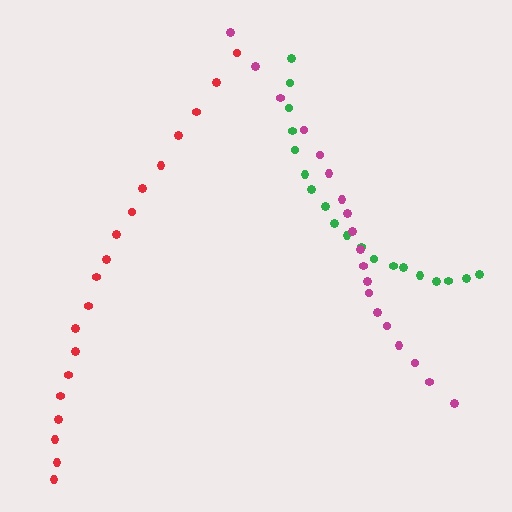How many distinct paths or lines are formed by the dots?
There are 3 distinct paths.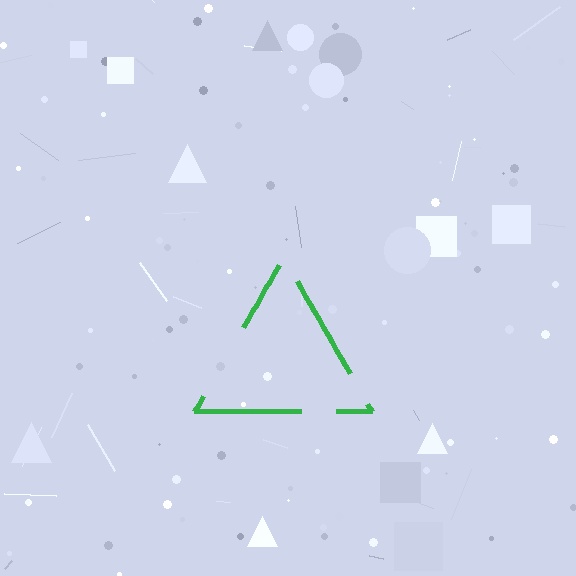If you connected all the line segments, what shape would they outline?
They would outline a triangle.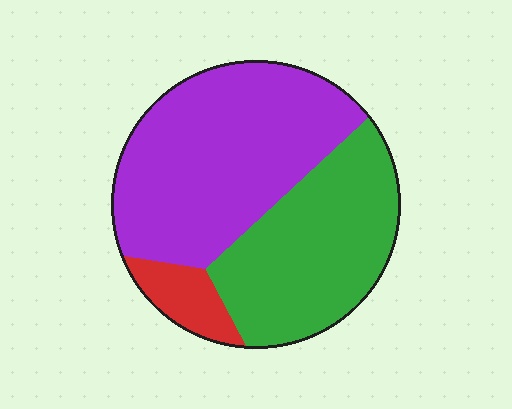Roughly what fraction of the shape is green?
Green takes up about two fifths (2/5) of the shape.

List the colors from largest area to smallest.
From largest to smallest: purple, green, red.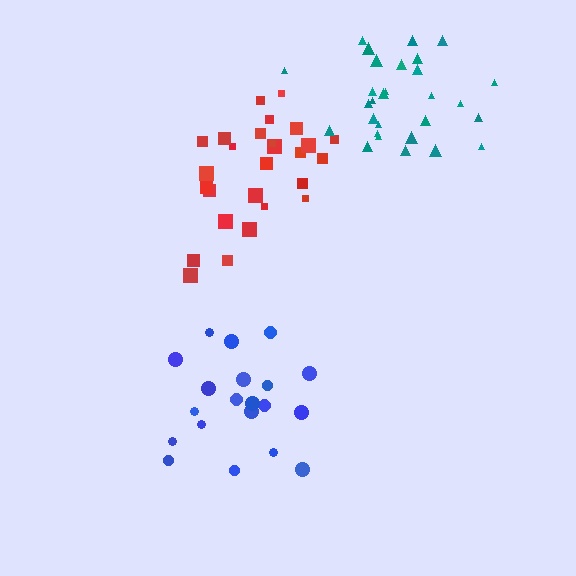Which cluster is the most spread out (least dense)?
Blue.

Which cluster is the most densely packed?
Teal.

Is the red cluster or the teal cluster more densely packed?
Teal.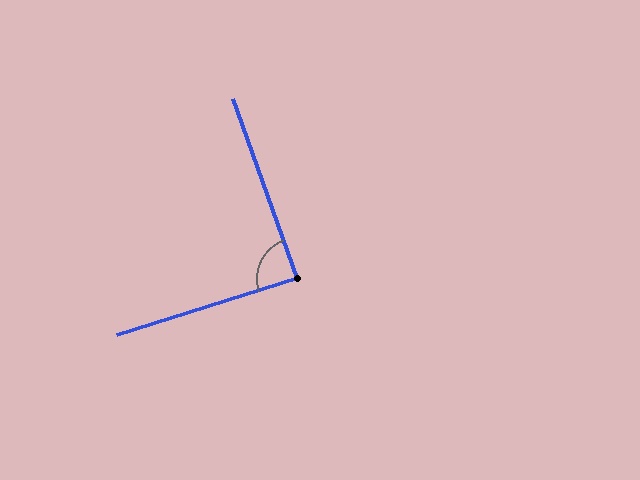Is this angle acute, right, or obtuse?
It is approximately a right angle.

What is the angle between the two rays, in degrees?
Approximately 88 degrees.